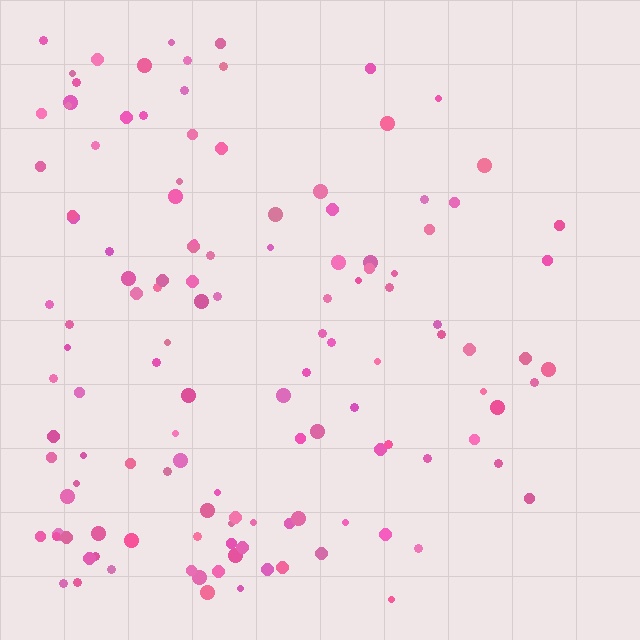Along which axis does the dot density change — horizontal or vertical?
Horizontal.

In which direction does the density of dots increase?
From right to left, with the left side densest.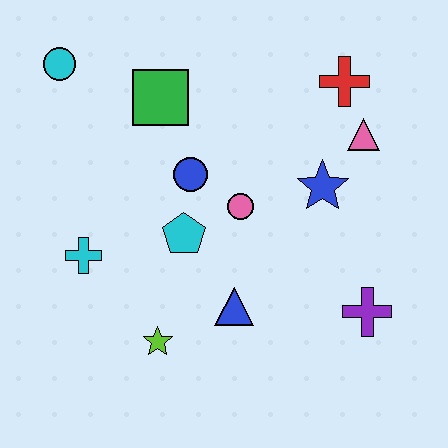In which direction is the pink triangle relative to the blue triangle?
The pink triangle is above the blue triangle.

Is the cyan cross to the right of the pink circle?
No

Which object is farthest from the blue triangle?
The cyan circle is farthest from the blue triangle.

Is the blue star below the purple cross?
No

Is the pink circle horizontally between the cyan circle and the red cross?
Yes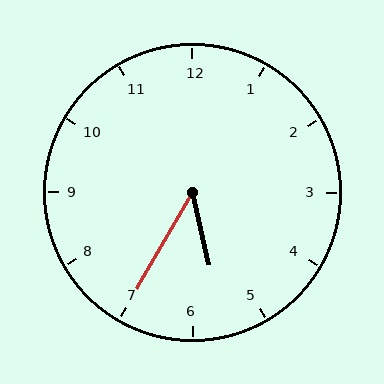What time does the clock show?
5:35.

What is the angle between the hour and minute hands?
Approximately 42 degrees.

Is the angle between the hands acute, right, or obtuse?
It is acute.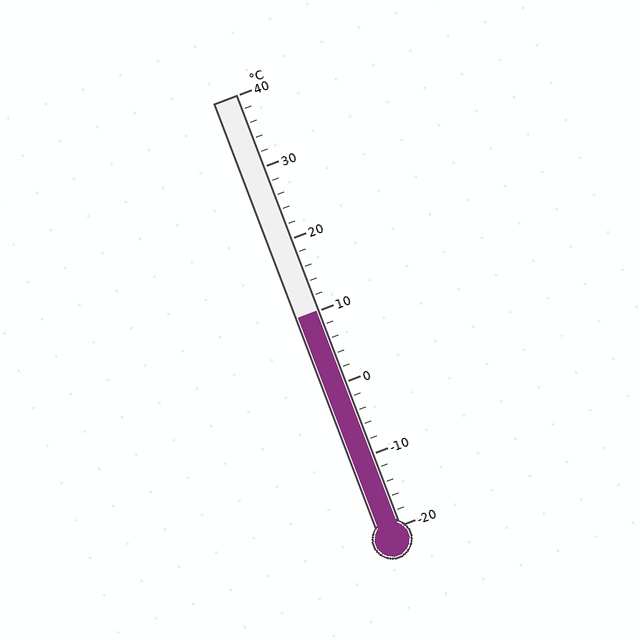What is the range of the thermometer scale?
The thermometer scale ranges from -20°C to 40°C.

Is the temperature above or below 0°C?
The temperature is above 0°C.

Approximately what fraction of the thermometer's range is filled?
The thermometer is filled to approximately 50% of its range.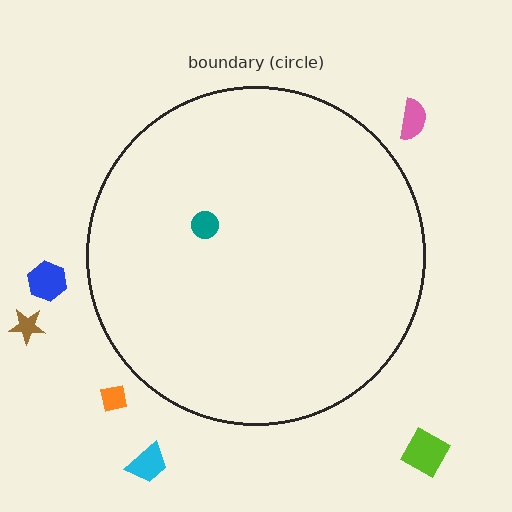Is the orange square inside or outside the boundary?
Outside.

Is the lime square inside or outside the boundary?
Outside.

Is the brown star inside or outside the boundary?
Outside.